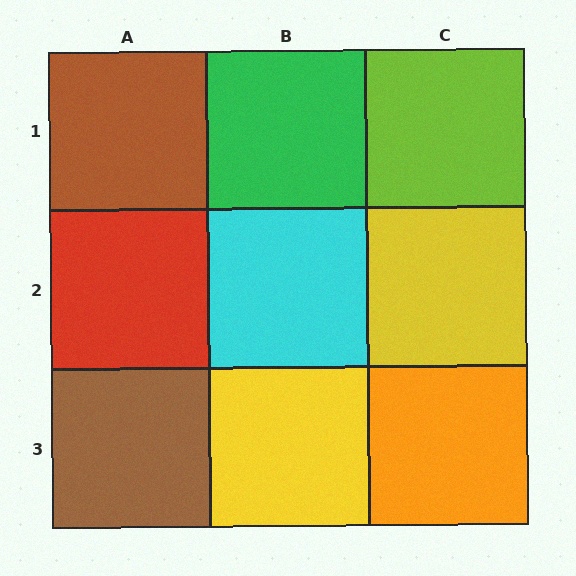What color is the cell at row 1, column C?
Lime.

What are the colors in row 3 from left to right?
Brown, yellow, orange.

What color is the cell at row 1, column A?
Brown.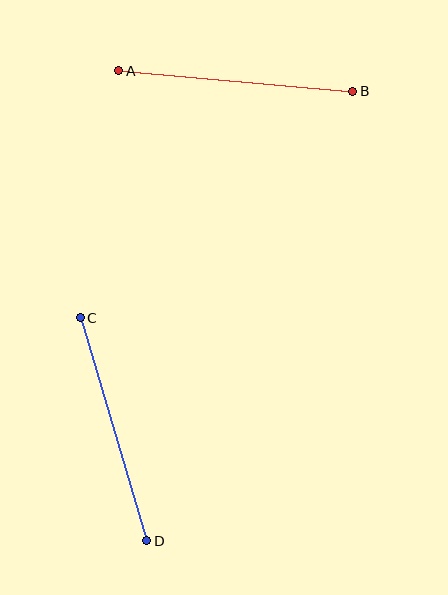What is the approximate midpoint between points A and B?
The midpoint is at approximately (236, 81) pixels.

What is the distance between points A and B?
The distance is approximately 235 pixels.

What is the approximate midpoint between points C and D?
The midpoint is at approximately (113, 429) pixels.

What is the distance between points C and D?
The distance is approximately 233 pixels.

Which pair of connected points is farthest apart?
Points A and B are farthest apart.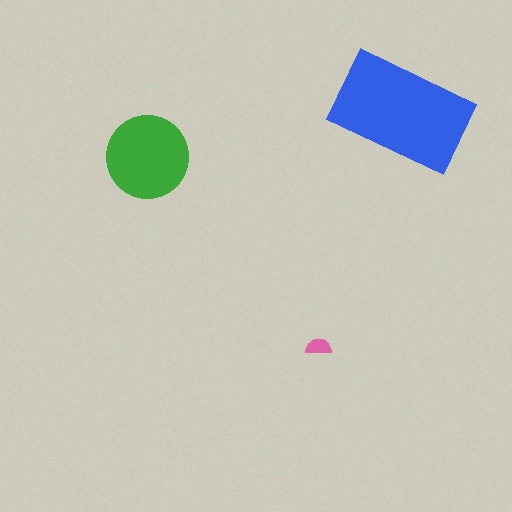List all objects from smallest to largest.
The pink semicircle, the green circle, the blue rectangle.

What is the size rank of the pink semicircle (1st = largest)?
3rd.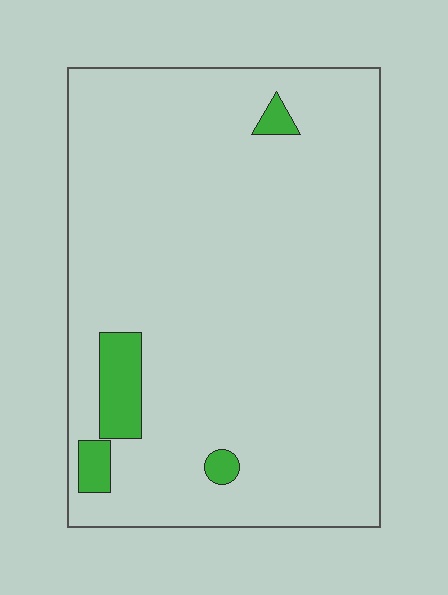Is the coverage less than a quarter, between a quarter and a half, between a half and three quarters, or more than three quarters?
Less than a quarter.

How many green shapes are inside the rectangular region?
4.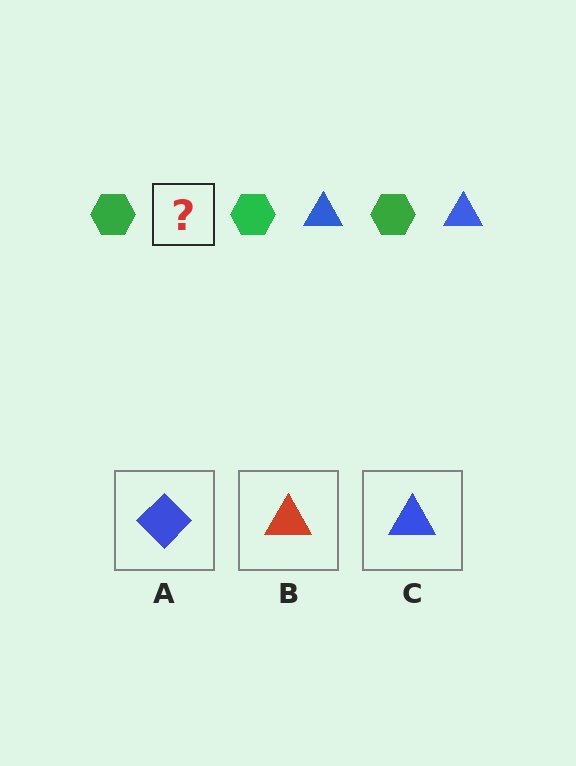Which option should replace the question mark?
Option C.